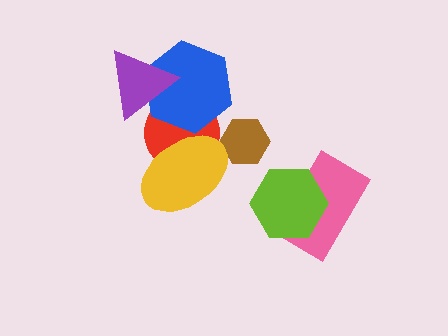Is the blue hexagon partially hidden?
Yes, it is partially covered by another shape.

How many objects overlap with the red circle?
3 objects overlap with the red circle.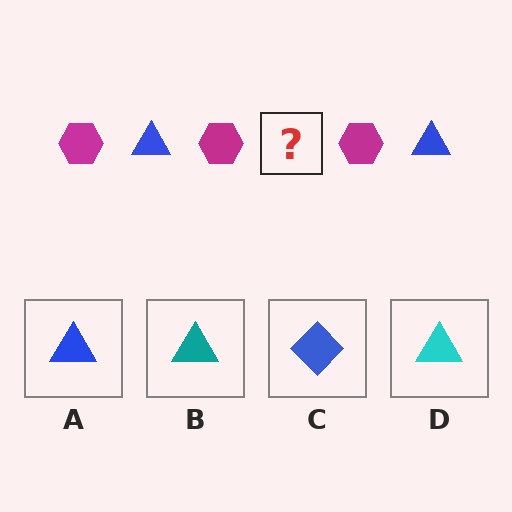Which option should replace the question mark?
Option A.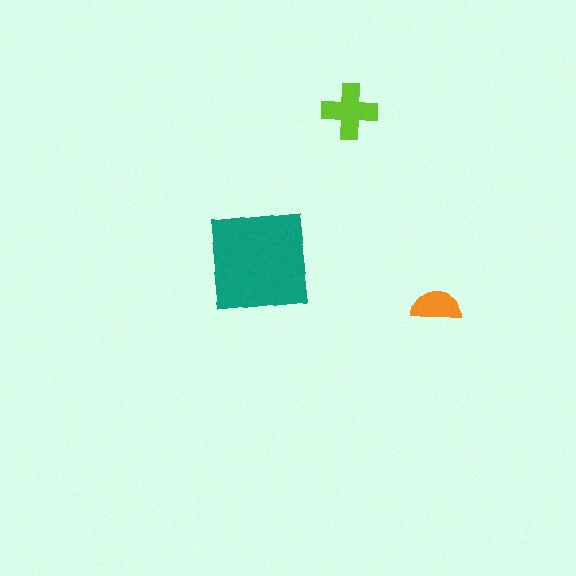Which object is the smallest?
The orange semicircle.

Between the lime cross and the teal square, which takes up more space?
The teal square.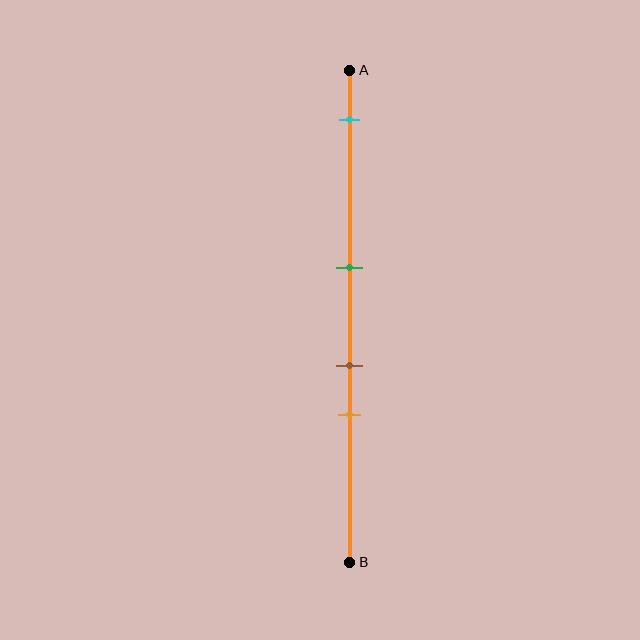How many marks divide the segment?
There are 4 marks dividing the segment.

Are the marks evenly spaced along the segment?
No, the marks are not evenly spaced.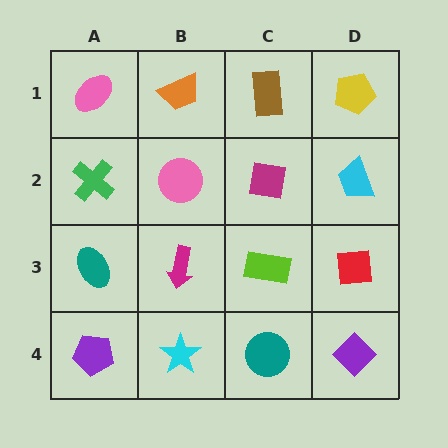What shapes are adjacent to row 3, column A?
A green cross (row 2, column A), a purple pentagon (row 4, column A), a magenta arrow (row 3, column B).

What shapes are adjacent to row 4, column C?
A lime rectangle (row 3, column C), a cyan star (row 4, column B), a purple diamond (row 4, column D).